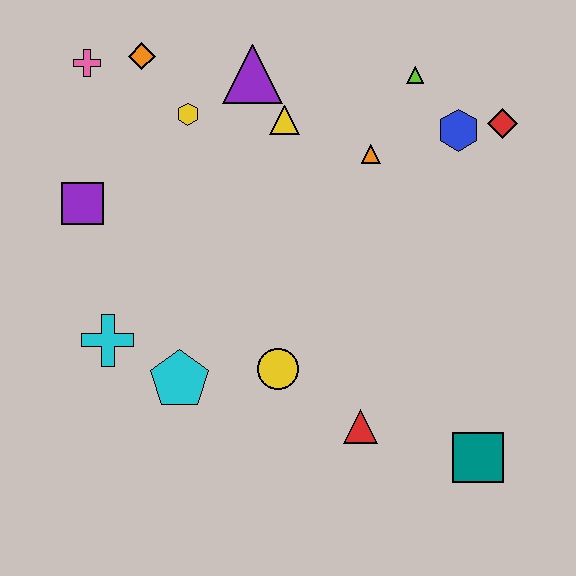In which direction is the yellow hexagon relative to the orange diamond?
The yellow hexagon is below the orange diamond.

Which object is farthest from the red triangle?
The pink cross is farthest from the red triangle.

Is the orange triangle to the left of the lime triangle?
Yes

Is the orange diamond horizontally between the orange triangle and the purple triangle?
No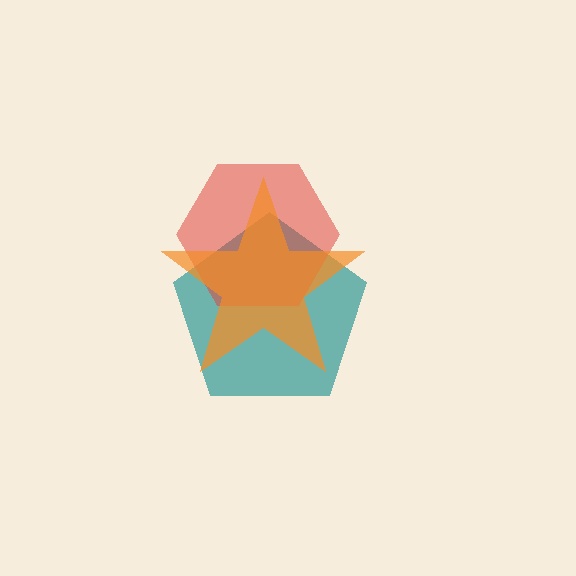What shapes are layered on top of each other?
The layered shapes are: a teal pentagon, a red hexagon, an orange star.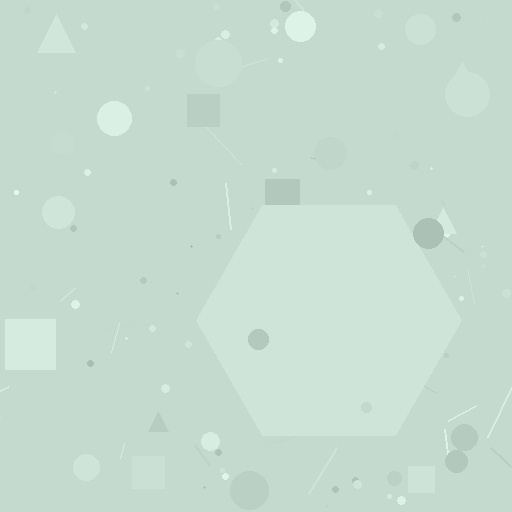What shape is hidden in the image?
A hexagon is hidden in the image.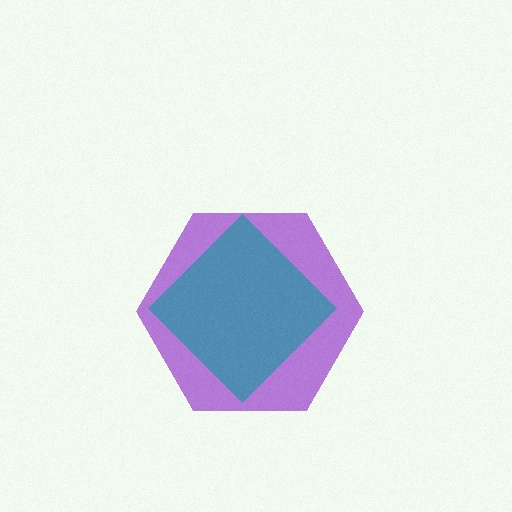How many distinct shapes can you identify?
There are 2 distinct shapes: a purple hexagon, a teal diamond.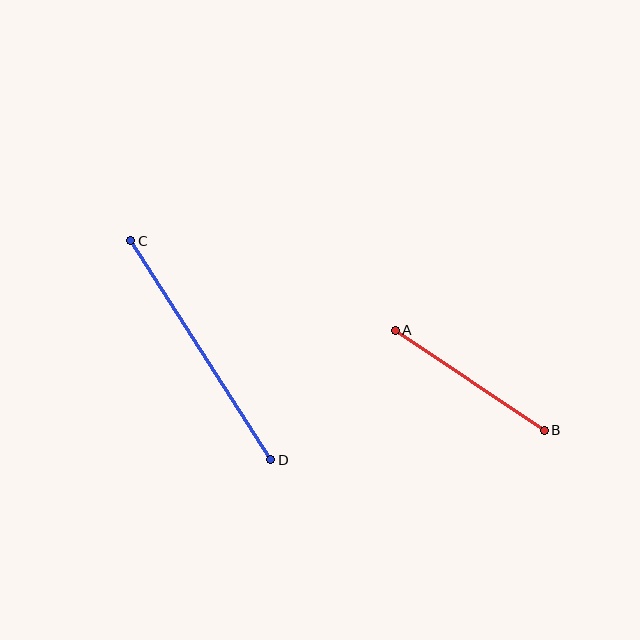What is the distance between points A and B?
The distance is approximately 179 pixels.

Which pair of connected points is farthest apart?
Points C and D are farthest apart.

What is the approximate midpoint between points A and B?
The midpoint is at approximately (470, 380) pixels.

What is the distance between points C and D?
The distance is approximately 260 pixels.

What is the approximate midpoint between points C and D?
The midpoint is at approximately (201, 350) pixels.